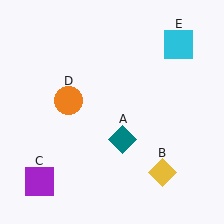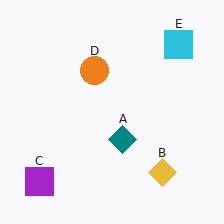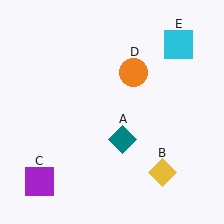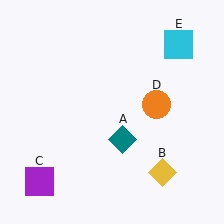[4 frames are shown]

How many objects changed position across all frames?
1 object changed position: orange circle (object D).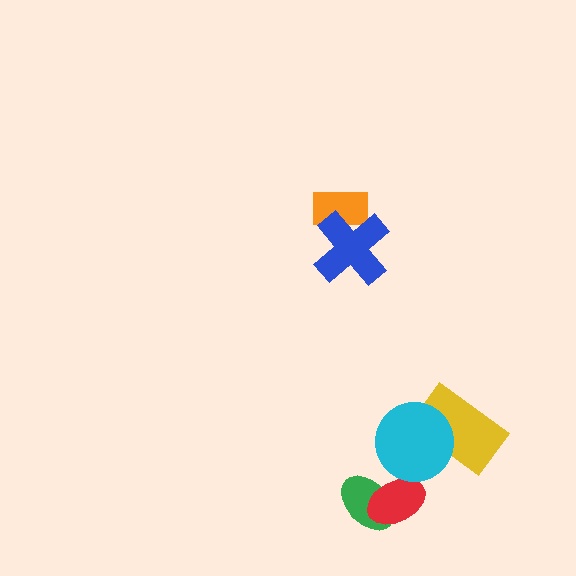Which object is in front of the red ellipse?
The cyan circle is in front of the red ellipse.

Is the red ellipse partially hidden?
Yes, it is partially covered by another shape.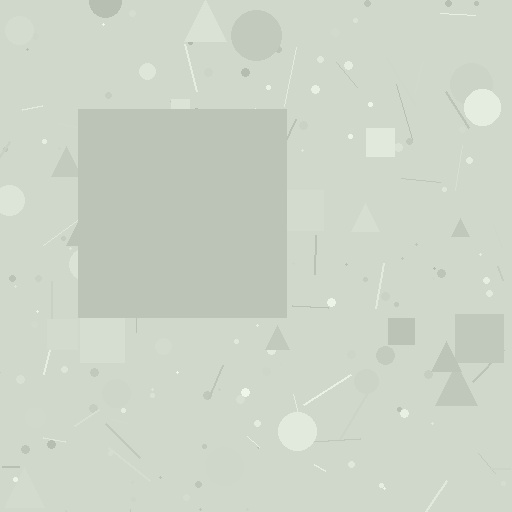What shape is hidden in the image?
A square is hidden in the image.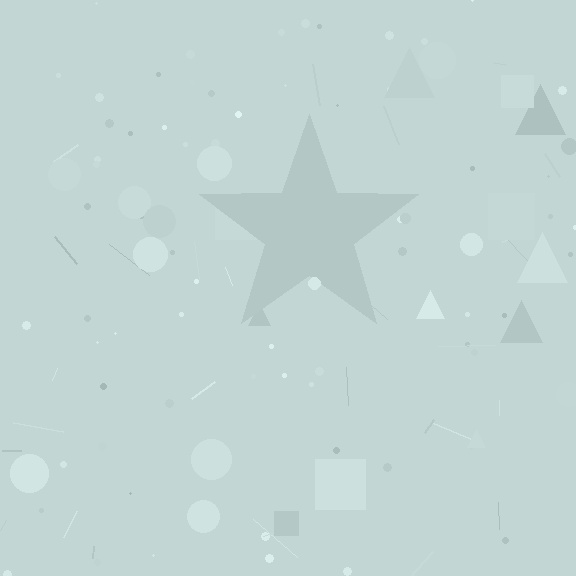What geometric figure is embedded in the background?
A star is embedded in the background.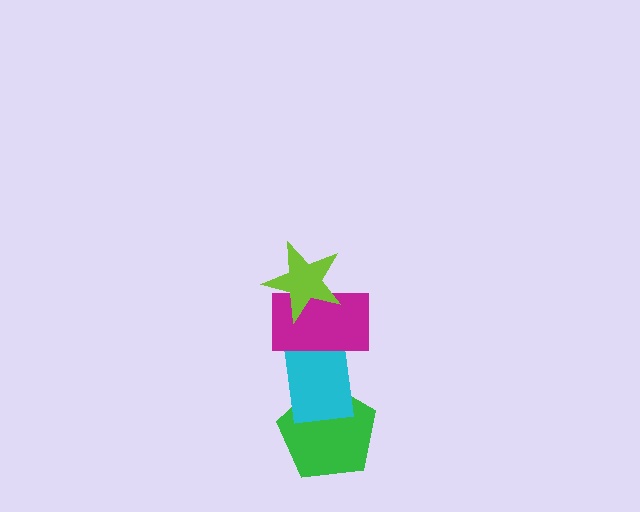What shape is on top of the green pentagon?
The cyan rectangle is on top of the green pentagon.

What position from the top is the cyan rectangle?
The cyan rectangle is 3rd from the top.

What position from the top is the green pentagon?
The green pentagon is 4th from the top.